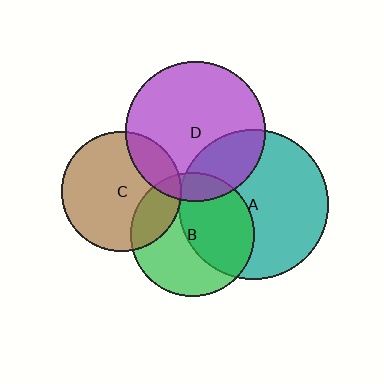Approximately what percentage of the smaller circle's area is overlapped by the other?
Approximately 25%.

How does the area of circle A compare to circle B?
Approximately 1.5 times.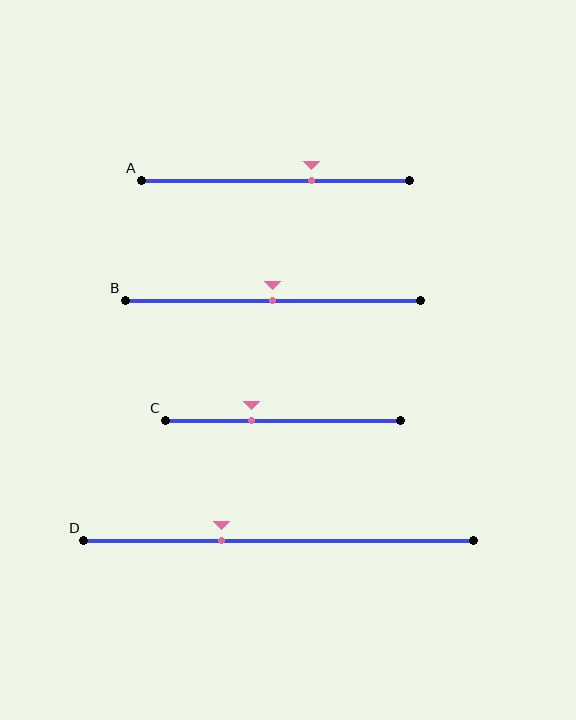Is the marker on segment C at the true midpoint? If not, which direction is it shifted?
No, the marker on segment C is shifted to the left by about 14% of the segment length.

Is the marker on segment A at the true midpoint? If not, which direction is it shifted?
No, the marker on segment A is shifted to the right by about 14% of the segment length.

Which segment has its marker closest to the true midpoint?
Segment B has its marker closest to the true midpoint.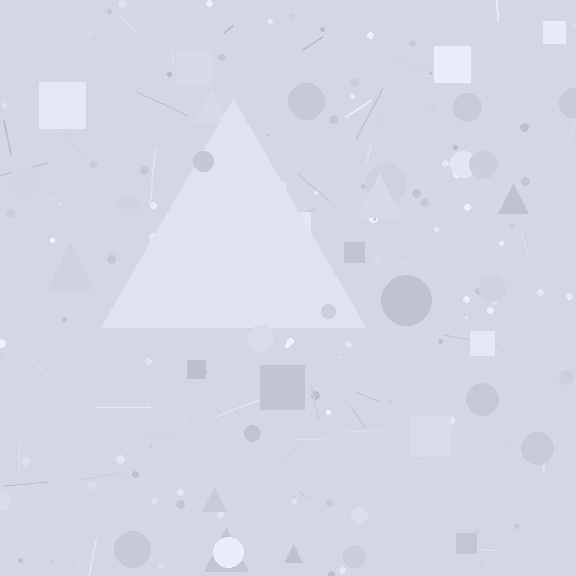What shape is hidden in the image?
A triangle is hidden in the image.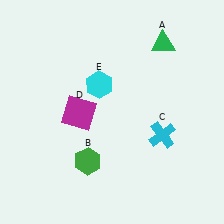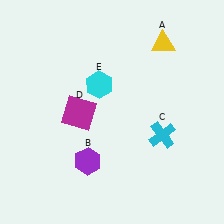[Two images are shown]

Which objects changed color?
A changed from green to yellow. B changed from green to purple.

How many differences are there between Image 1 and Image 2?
There are 2 differences between the two images.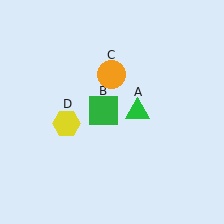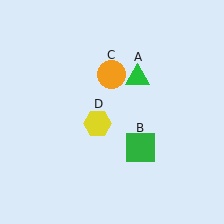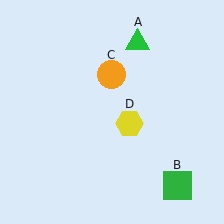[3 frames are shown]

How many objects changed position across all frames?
3 objects changed position: green triangle (object A), green square (object B), yellow hexagon (object D).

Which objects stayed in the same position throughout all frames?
Orange circle (object C) remained stationary.